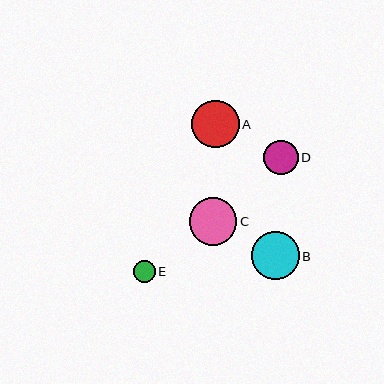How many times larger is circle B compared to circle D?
Circle B is approximately 1.4 times the size of circle D.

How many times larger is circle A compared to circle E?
Circle A is approximately 2.2 times the size of circle E.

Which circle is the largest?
Circle A is the largest with a size of approximately 48 pixels.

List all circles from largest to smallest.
From largest to smallest: A, B, C, D, E.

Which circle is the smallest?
Circle E is the smallest with a size of approximately 22 pixels.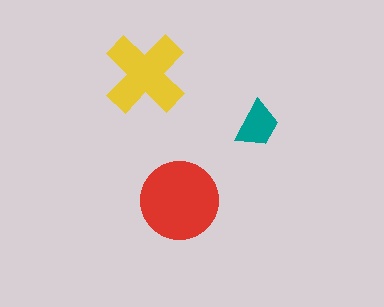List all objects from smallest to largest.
The teal trapezoid, the yellow cross, the red circle.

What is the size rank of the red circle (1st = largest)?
1st.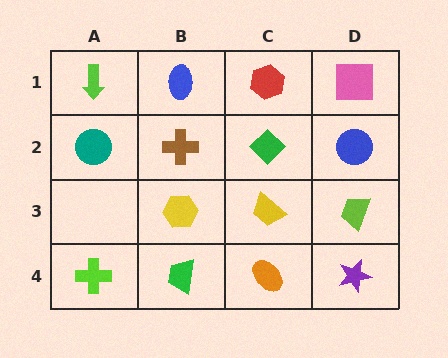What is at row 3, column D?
A lime trapezoid.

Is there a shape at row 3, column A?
No, that cell is empty.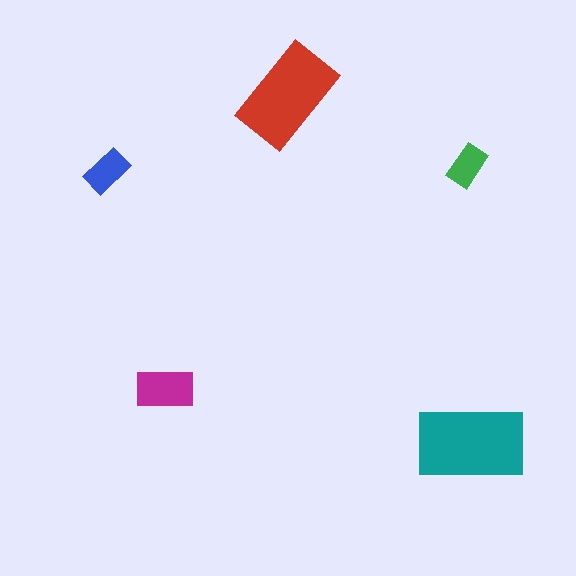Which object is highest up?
The red rectangle is topmost.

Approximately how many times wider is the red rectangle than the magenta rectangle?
About 2 times wider.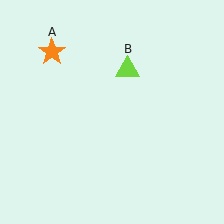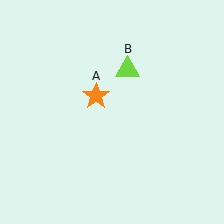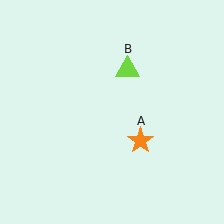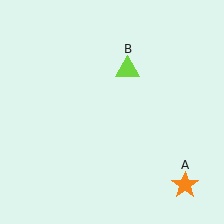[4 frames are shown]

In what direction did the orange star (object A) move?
The orange star (object A) moved down and to the right.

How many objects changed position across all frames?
1 object changed position: orange star (object A).